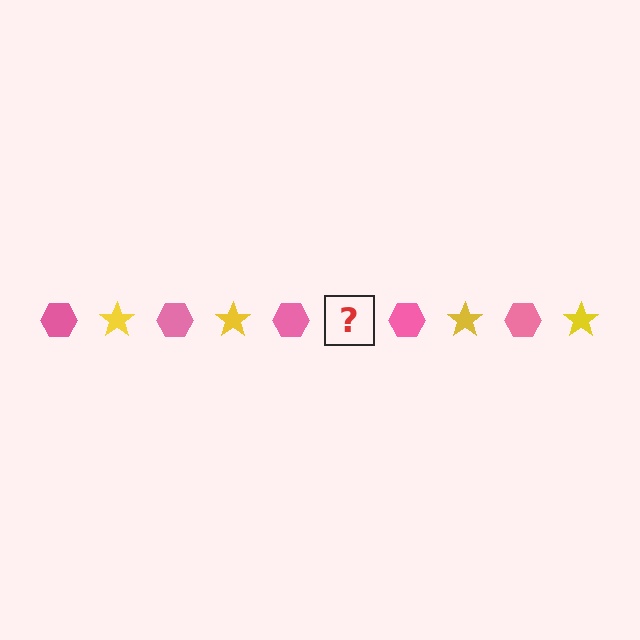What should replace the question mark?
The question mark should be replaced with a yellow star.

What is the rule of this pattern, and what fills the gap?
The rule is that the pattern alternates between pink hexagon and yellow star. The gap should be filled with a yellow star.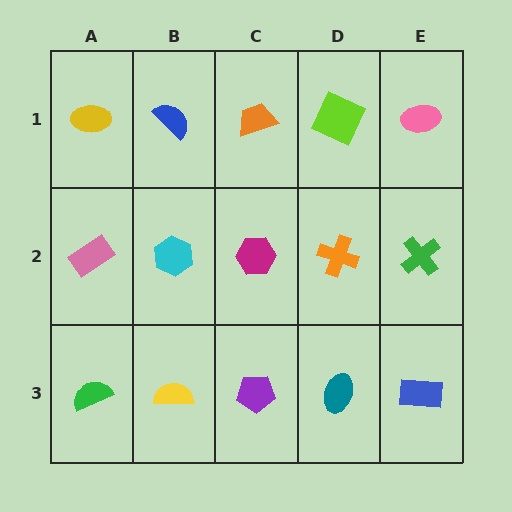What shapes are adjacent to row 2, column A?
A yellow ellipse (row 1, column A), a green semicircle (row 3, column A), a cyan hexagon (row 2, column B).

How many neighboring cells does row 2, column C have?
4.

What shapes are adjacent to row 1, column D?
An orange cross (row 2, column D), an orange trapezoid (row 1, column C), a pink ellipse (row 1, column E).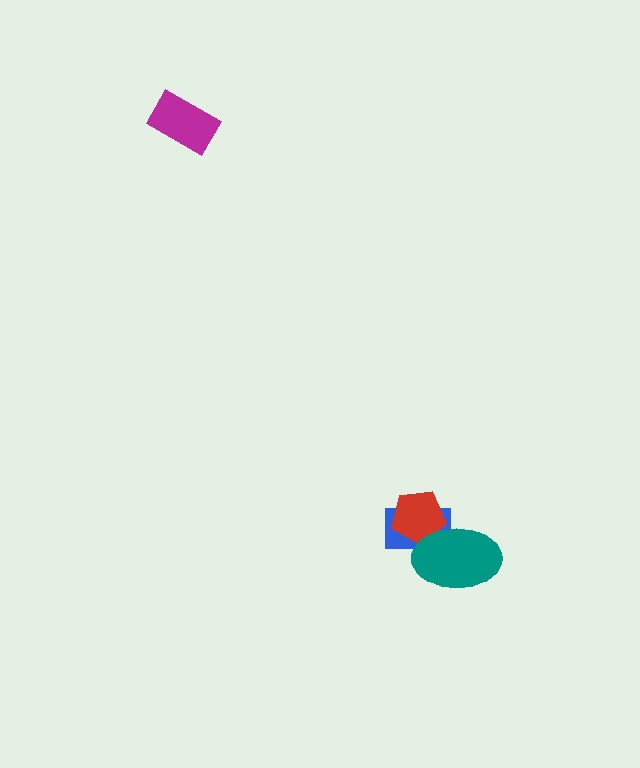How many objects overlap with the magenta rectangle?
0 objects overlap with the magenta rectangle.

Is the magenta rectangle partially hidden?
No, no other shape covers it.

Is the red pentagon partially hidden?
Yes, it is partially covered by another shape.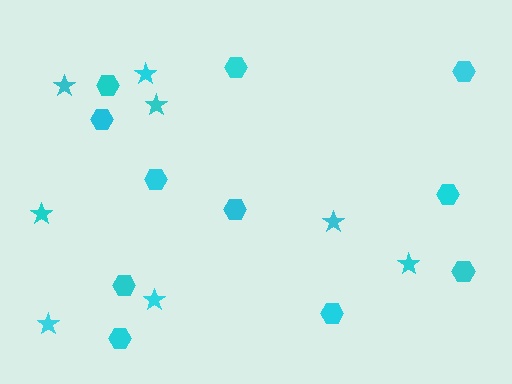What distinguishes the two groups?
There are 2 groups: one group of stars (8) and one group of hexagons (11).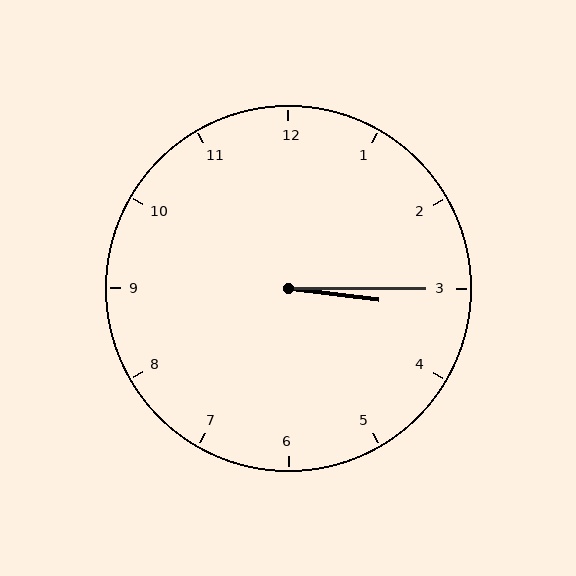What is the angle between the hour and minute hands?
Approximately 8 degrees.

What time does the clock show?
3:15.